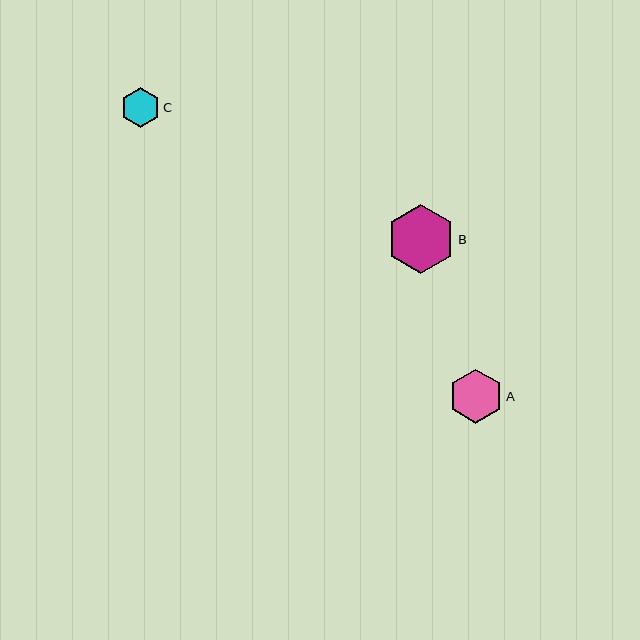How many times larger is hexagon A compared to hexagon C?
Hexagon A is approximately 1.4 times the size of hexagon C.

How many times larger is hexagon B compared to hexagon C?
Hexagon B is approximately 1.7 times the size of hexagon C.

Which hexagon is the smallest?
Hexagon C is the smallest with a size of approximately 40 pixels.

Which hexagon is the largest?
Hexagon B is the largest with a size of approximately 69 pixels.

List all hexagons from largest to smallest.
From largest to smallest: B, A, C.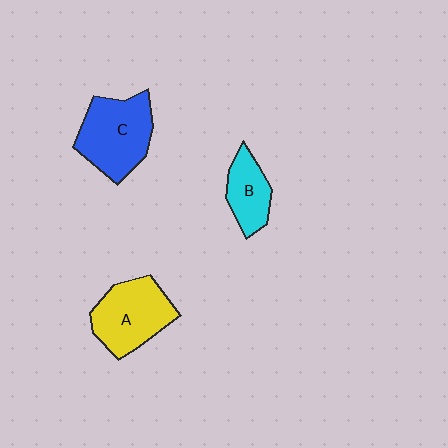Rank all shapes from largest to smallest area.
From largest to smallest: C (blue), A (yellow), B (cyan).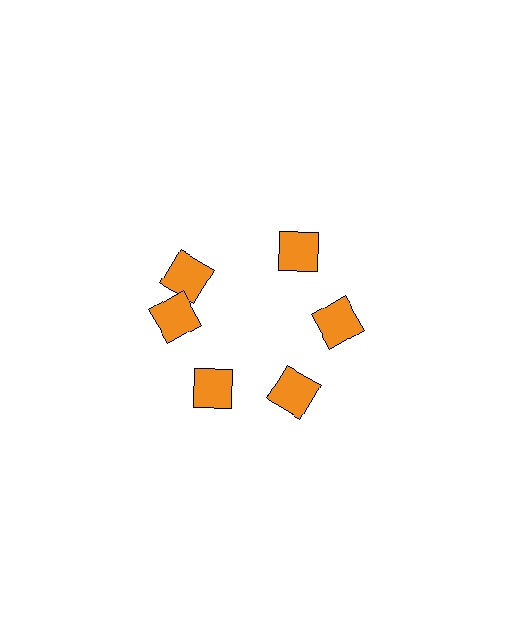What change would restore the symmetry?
The symmetry would be restored by rotating it back into even spacing with its neighbors so that all 6 squares sit at equal angles and equal distance from the center.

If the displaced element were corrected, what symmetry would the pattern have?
It would have 6-fold rotational symmetry — the pattern would map onto itself every 60 degrees.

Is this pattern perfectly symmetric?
No. The 6 orange squares are arranged in a ring, but one element near the 11 o'clock position is rotated out of alignment along the ring, breaking the 6-fold rotational symmetry.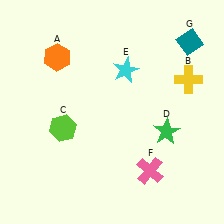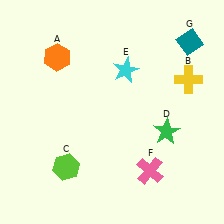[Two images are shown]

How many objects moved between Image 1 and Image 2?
1 object moved between the two images.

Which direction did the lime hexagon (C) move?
The lime hexagon (C) moved down.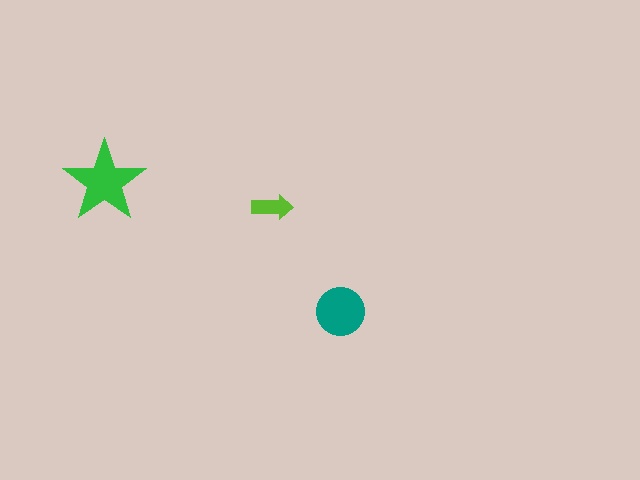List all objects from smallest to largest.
The lime arrow, the teal circle, the green star.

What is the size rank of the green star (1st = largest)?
1st.